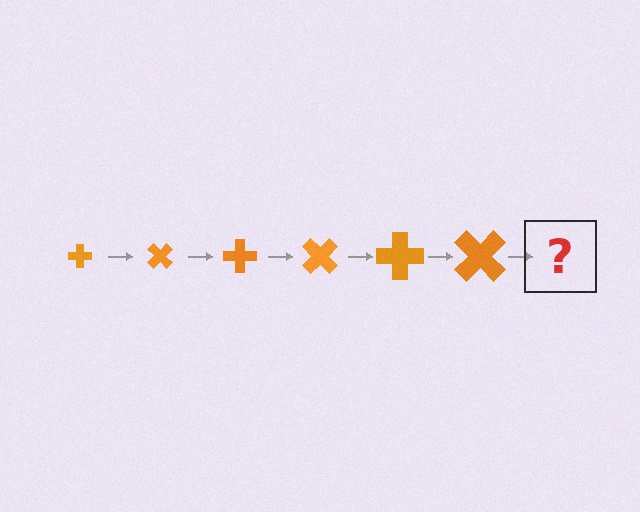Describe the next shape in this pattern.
It should be a cross, larger than the previous one and rotated 270 degrees from the start.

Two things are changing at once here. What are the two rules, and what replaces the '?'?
The two rules are that the cross grows larger each step and it rotates 45 degrees each step. The '?' should be a cross, larger than the previous one and rotated 270 degrees from the start.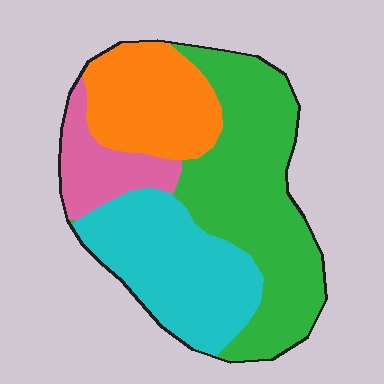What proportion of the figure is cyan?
Cyan covers around 30% of the figure.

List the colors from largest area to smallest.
From largest to smallest: green, cyan, orange, pink.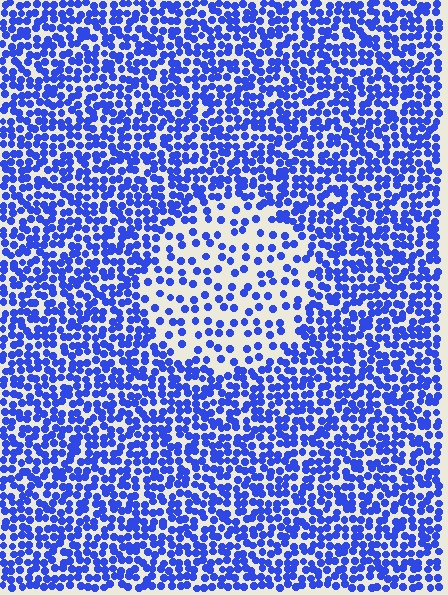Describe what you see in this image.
The image contains small blue elements arranged at two different densities. A circle-shaped region is visible where the elements are less densely packed than the surrounding area.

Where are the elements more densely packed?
The elements are more densely packed outside the circle boundary.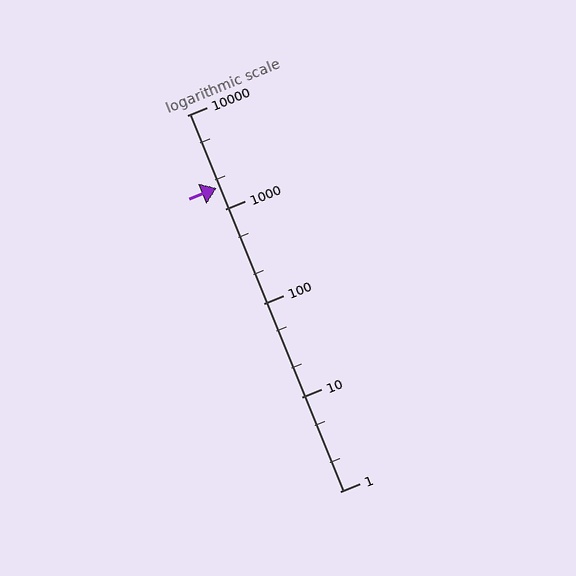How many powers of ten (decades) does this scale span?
The scale spans 4 decades, from 1 to 10000.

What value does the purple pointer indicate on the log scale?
The pointer indicates approximately 1700.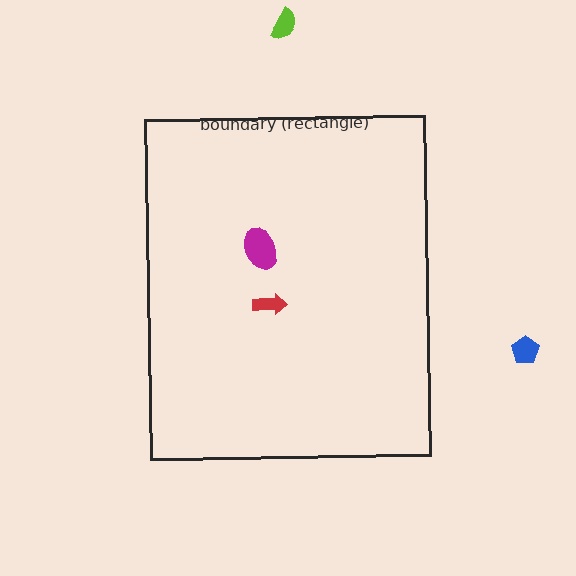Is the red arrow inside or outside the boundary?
Inside.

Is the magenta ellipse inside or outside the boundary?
Inside.